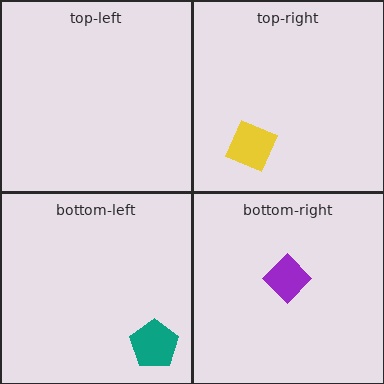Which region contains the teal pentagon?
The bottom-left region.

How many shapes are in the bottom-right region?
1.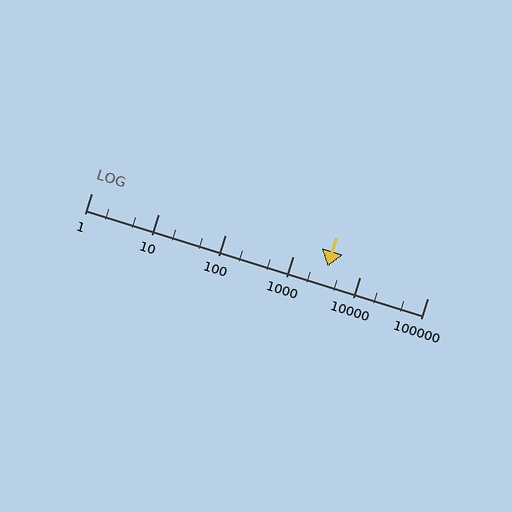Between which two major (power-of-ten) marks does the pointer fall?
The pointer is between 1000 and 10000.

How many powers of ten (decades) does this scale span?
The scale spans 5 decades, from 1 to 100000.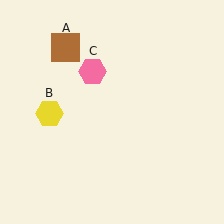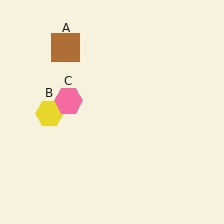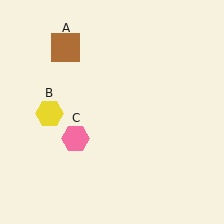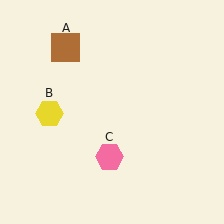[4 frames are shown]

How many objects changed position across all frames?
1 object changed position: pink hexagon (object C).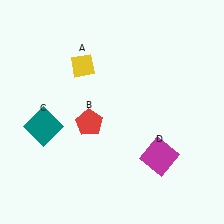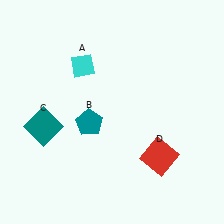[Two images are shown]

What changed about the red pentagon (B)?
In Image 1, B is red. In Image 2, it changed to teal.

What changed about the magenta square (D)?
In Image 1, D is magenta. In Image 2, it changed to red.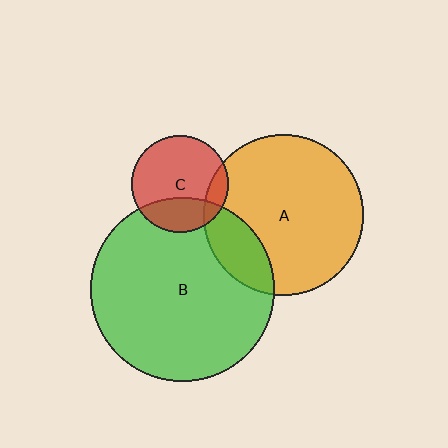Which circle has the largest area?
Circle B (green).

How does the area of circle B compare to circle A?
Approximately 1.3 times.